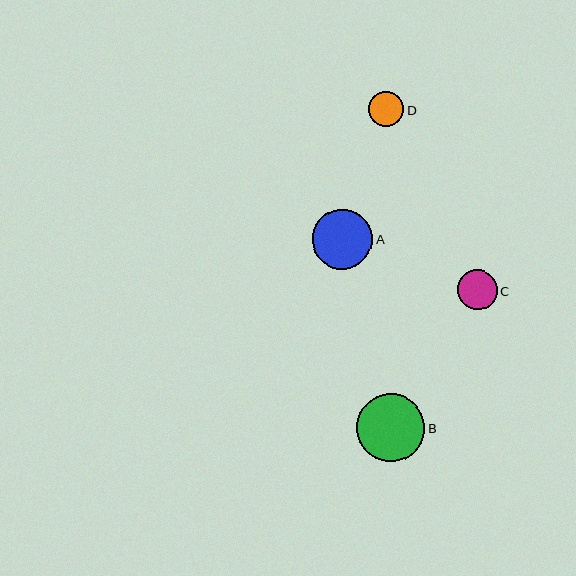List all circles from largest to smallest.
From largest to smallest: B, A, C, D.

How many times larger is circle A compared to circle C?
Circle A is approximately 1.5 times the size of circle C.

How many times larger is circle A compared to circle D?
Circle A is approximately 1.7 times the size of circle D.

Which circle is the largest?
Circle B is the largest with a size of approximately 68 pixels.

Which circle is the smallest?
Circle D is the smallest with a size of approximately 35 pixels.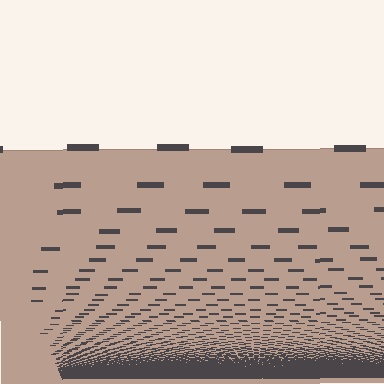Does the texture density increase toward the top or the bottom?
Density increases toward the bottom.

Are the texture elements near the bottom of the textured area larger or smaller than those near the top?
Smaller. The gradient is inverted — elements near the bottom are smaller and denser.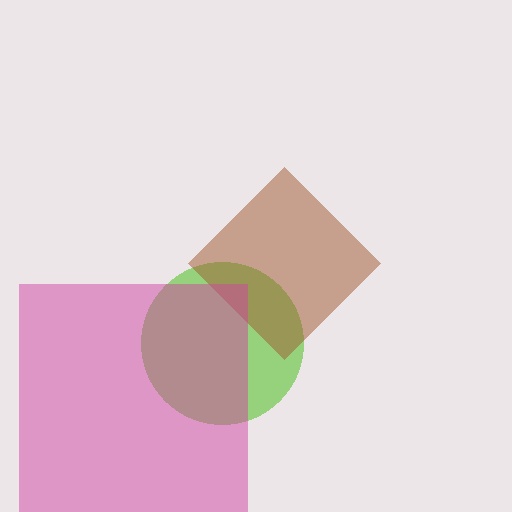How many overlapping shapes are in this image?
There are 3 overlapping shapes in the image.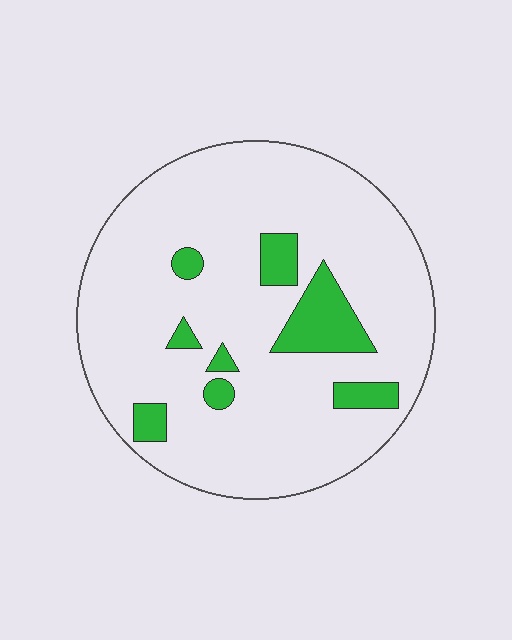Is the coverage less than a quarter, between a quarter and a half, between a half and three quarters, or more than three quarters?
Less than a quarter.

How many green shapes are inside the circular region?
8.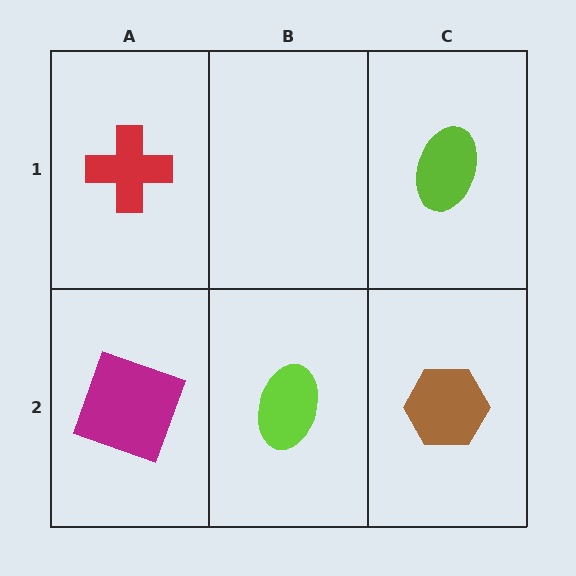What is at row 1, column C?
A lime ellipse.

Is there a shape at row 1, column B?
No, that cell is empty.